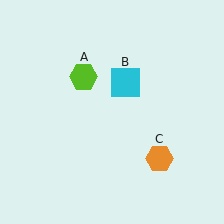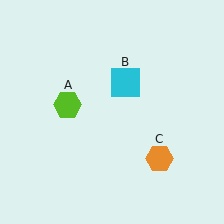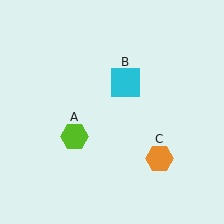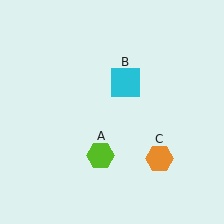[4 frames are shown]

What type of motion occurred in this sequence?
The lime hexagon (object A) rotated counterclockwise around the center of the scene.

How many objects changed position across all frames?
1 object changed position: lime hexagon (object A).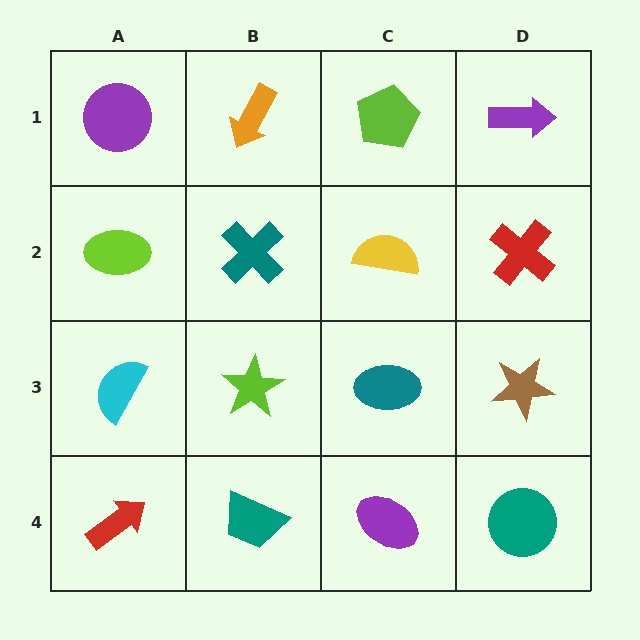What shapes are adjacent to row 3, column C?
A yellow semicircle (row 2, column C), a purple ellipse (row 4, column C), a lime star (row 3, column B), a brown star (row 3, column D).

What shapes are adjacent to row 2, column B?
An orange arrow (row 1, column B), a lime star (row 3, column B), a lime ellipse (row 2, column A), a yellow semicircle (row 2, column C).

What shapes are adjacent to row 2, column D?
A purple arrow (row 1, column D), a brown star (row 3, column D), a yellow semicircle (row 2, column C).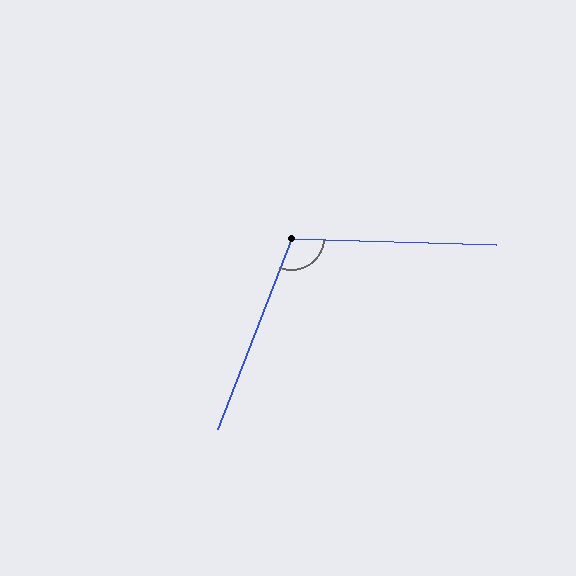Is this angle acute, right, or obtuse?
It is obtuse.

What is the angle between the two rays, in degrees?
Approximately 109 degrees.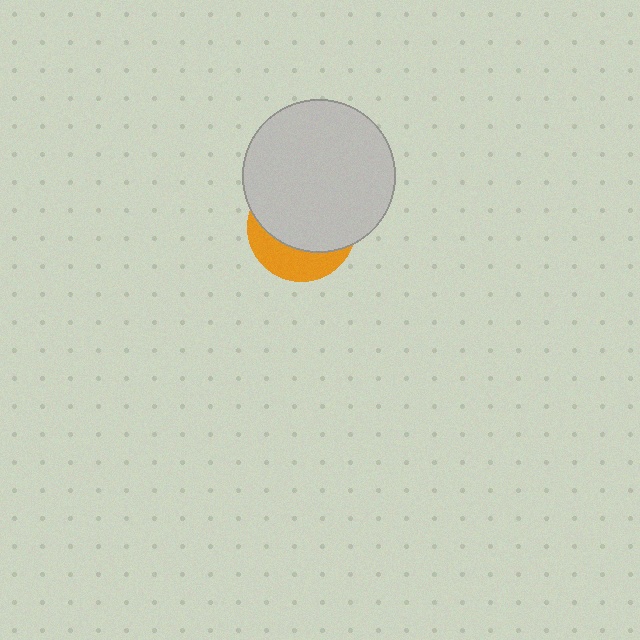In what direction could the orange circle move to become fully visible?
The orange circle could move down. That would shift it out from behind the light gray circle entirely.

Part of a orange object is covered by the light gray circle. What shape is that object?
It is a circle.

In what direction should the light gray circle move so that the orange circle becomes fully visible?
The light gray circle should move up. That is the shortest direction to clear the overlap and leave the orange circle fully visible.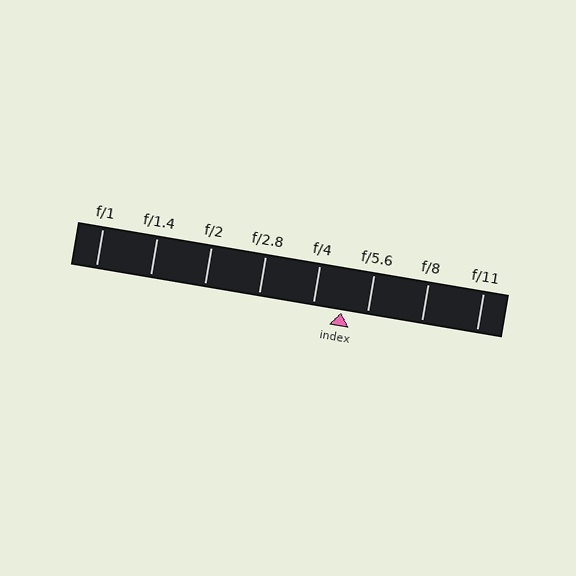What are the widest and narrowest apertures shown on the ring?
The widest aperture shown is f/1 and the narrowest is f/11.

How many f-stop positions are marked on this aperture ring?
There are 8 f-stop positions marked.